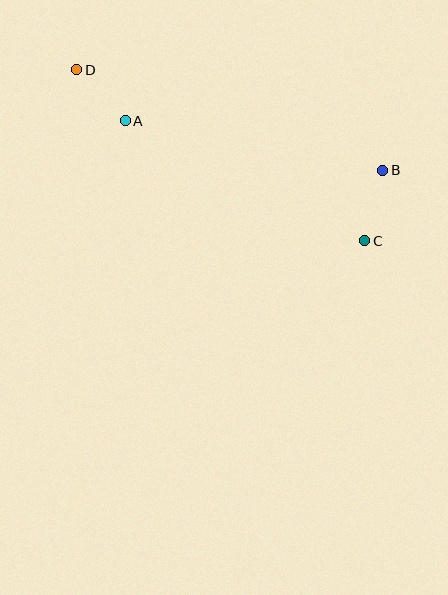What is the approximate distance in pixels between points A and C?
The distance between A and C is approximately 268 pixels.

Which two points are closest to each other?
Points A and D are closest to each other.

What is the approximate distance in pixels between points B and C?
The distance between B and C is approximately 72 pixels.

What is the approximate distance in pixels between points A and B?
The distance between A and B is approximately 262 pixels.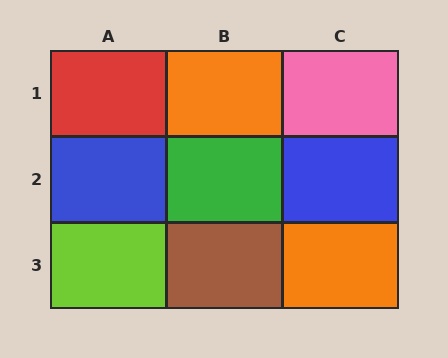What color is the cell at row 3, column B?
Brown.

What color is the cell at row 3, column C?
Orange.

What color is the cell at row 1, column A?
Red.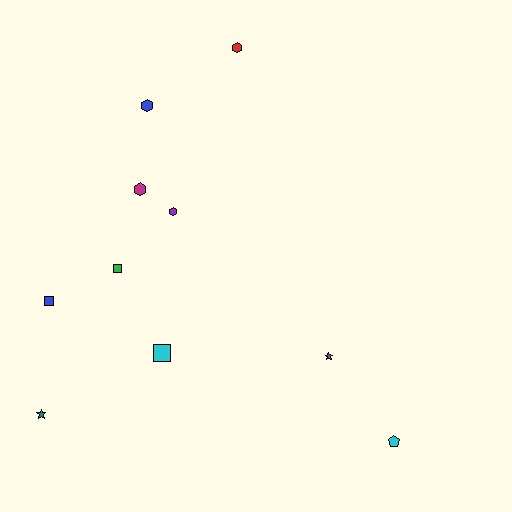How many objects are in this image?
There are 10 objects.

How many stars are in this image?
There are 2 stars.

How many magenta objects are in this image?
There is 1 magenta object.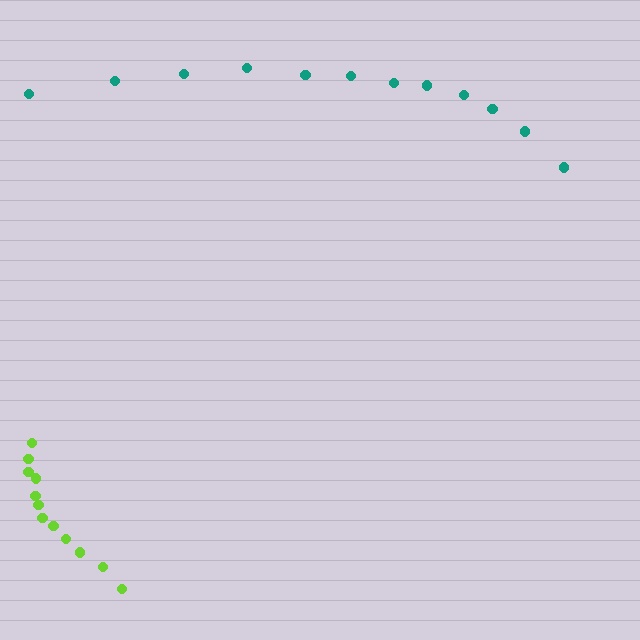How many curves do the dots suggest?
There are 2 distinct paths.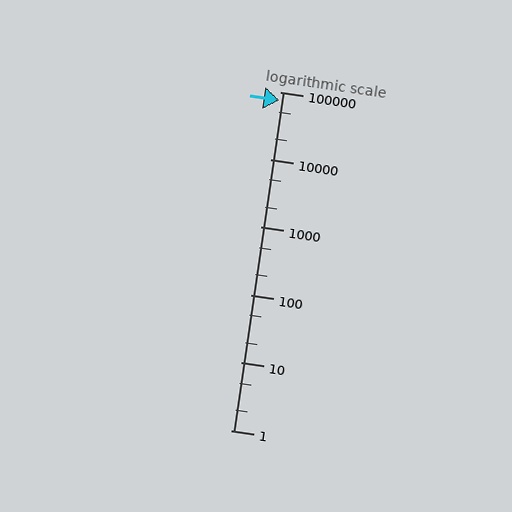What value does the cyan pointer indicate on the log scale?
The pointer indicates approximately 76000.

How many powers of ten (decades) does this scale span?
The scale spans 5 decades, from 1 to 100000.